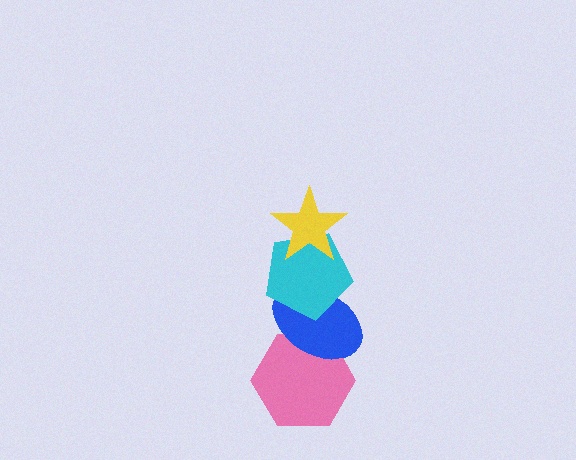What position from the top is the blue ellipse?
The blue ellipse is 3rd from the top.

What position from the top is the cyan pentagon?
The cyan pentagon is 2nd from the top.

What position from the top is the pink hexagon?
The pink hexagon is 4th from the top.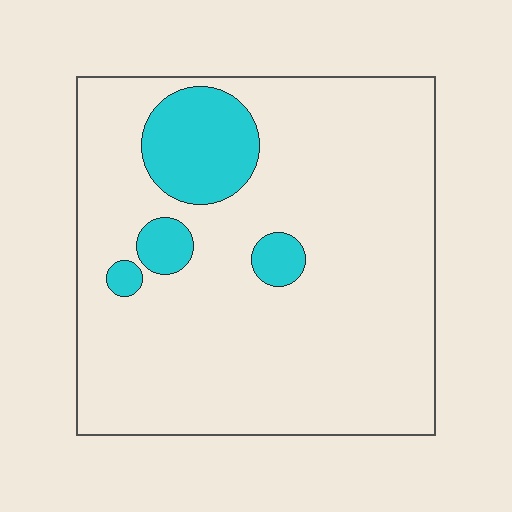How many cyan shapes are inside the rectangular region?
4.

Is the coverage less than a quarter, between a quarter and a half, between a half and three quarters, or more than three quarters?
Less than a quarter.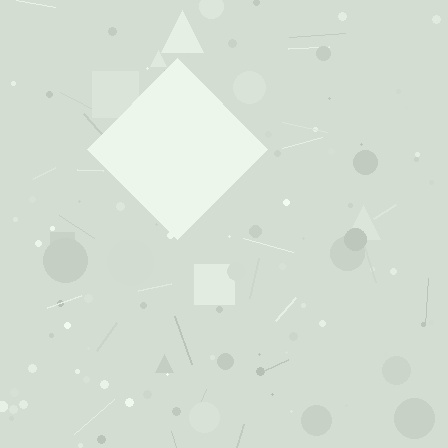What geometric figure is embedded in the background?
A diamond is embedded in the background.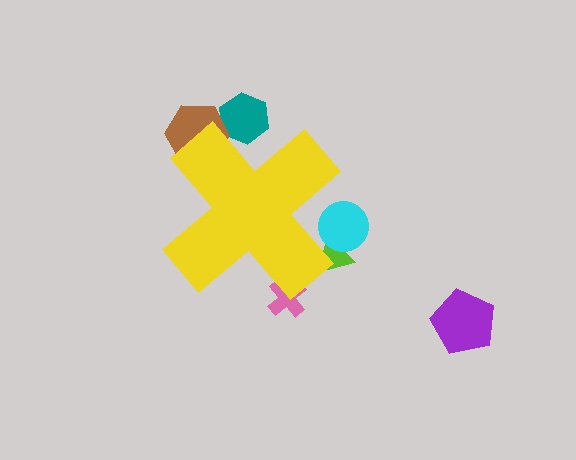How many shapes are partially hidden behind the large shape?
5 shapes are partially hidden.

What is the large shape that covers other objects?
A yellow cross.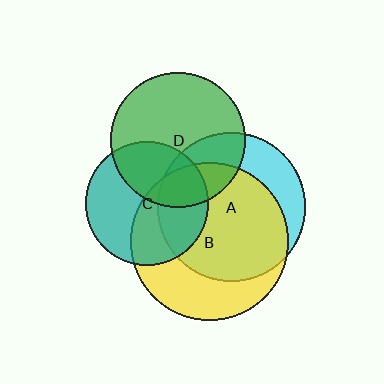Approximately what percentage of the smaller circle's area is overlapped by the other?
Approximately 35%.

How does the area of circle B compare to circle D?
Approximately 1.4 times.